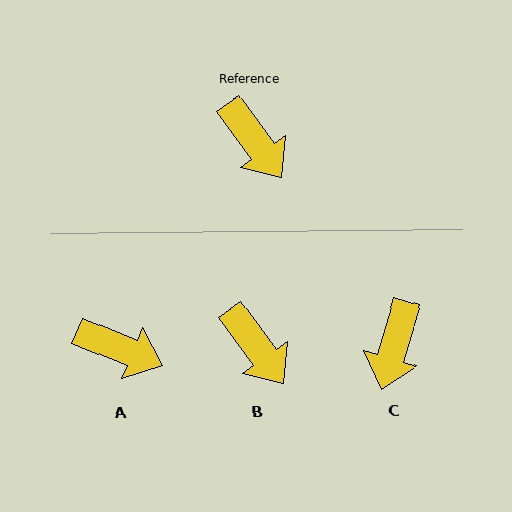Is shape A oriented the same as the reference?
No, it is off by about 32 degrees.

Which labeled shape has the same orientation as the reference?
B.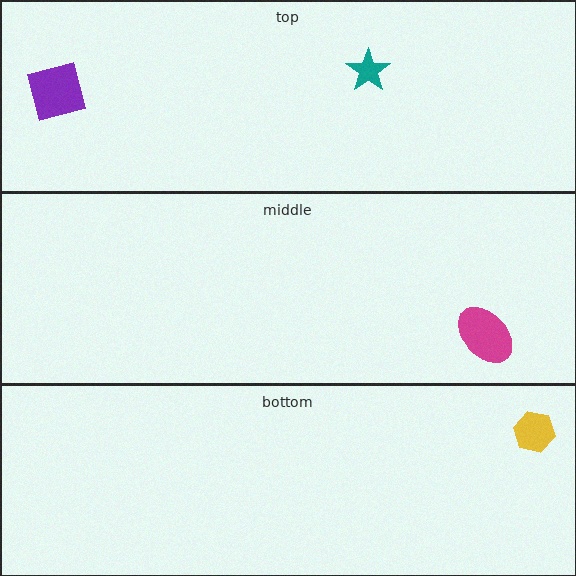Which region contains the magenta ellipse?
The middle region.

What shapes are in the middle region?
The magenta ellipse.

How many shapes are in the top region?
2.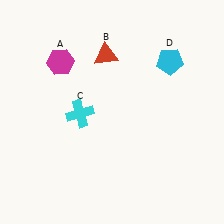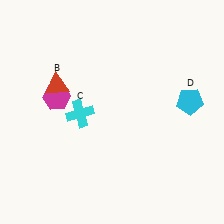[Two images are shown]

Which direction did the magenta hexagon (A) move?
The magenta hexagon (A) moved down.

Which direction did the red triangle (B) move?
The red triangle (B) moved left.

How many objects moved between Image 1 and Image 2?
3 objects moved between the two images.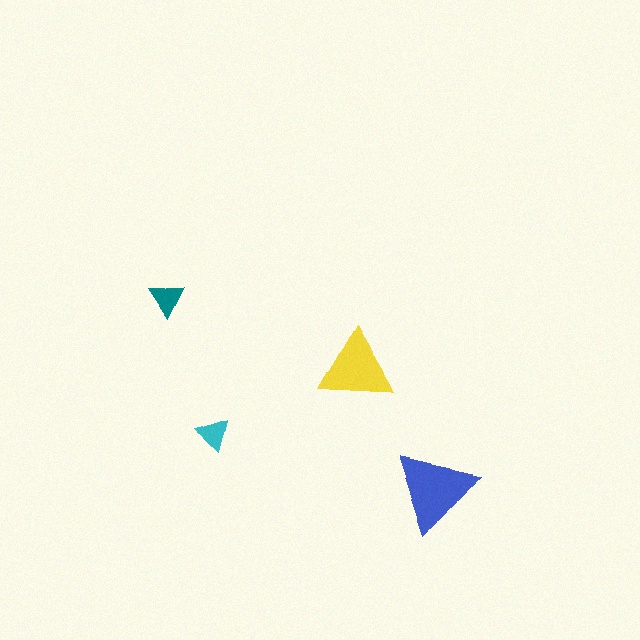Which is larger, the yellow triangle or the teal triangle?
The yellow one.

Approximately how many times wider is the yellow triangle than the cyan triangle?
About 2 times wider.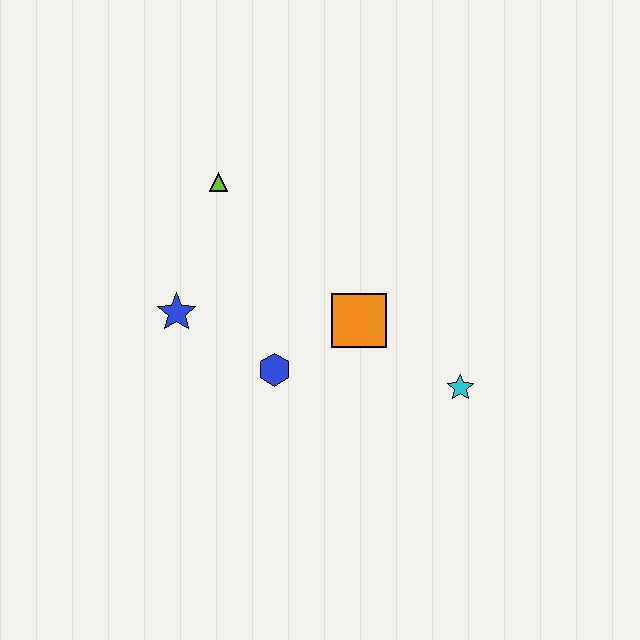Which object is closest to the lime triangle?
The blue star is closest to the lime triangle.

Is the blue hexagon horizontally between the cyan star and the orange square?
No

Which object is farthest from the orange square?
The lime triangle is farthest from the orange square.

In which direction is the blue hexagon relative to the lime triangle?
The blue hexagon is below the lime triangle.